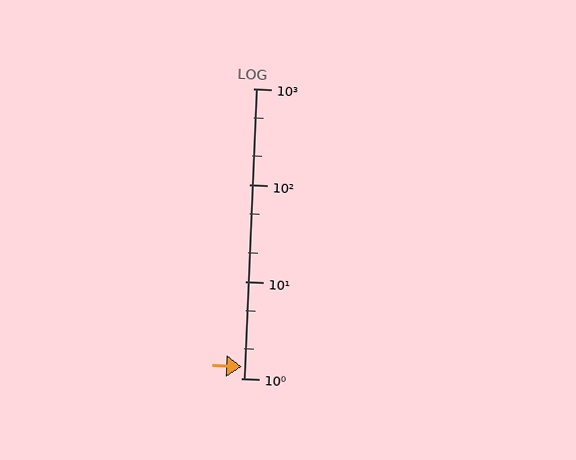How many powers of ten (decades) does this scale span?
The scale spans 3 decades, from 1 to 1000.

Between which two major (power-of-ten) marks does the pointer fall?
The pointer is between 1 and 10.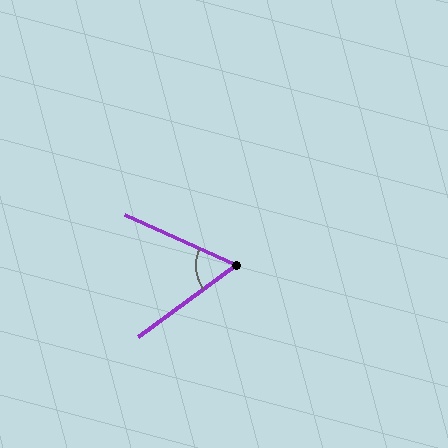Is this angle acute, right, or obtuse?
It is acute.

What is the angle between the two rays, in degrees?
Approximately 61 degrees.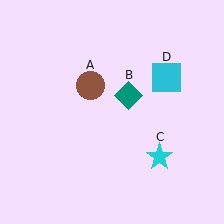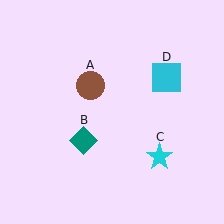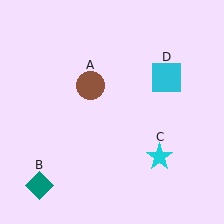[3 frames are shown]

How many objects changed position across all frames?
1 object changed position: teal diamond (object B).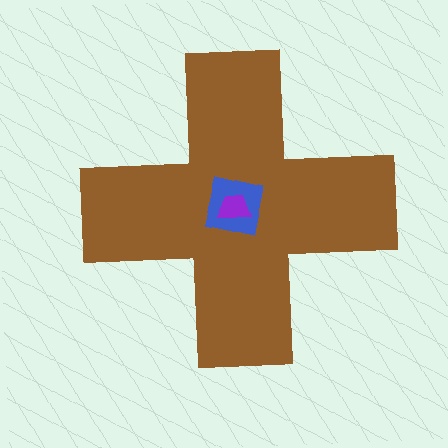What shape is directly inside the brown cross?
The blue square.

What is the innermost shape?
The purple trapezoid.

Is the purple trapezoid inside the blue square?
Yes.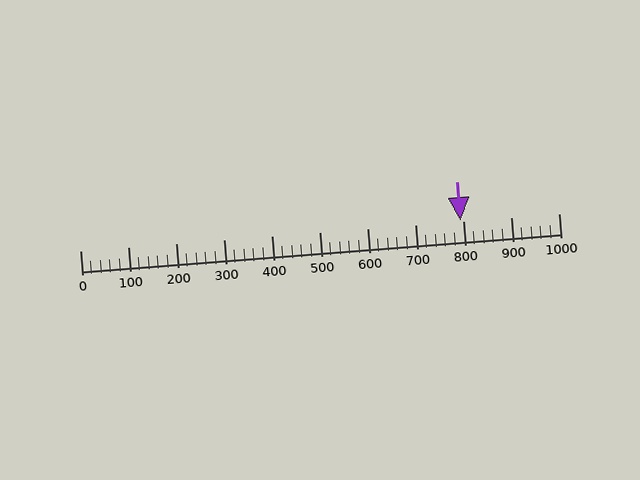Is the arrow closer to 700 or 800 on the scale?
The arrow is closer to 800.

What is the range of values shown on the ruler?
The ruler shows values from 0 to 1000.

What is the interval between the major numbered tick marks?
The major tick marks are spaced 100 units apart.